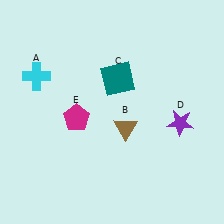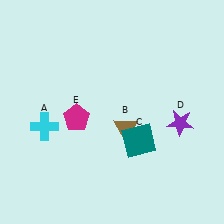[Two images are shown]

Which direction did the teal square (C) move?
The teal square (C) moved down.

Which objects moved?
The objects that moved are: the cyan cross (A), the teal square (C).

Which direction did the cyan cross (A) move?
The cyan cross (A) moved down.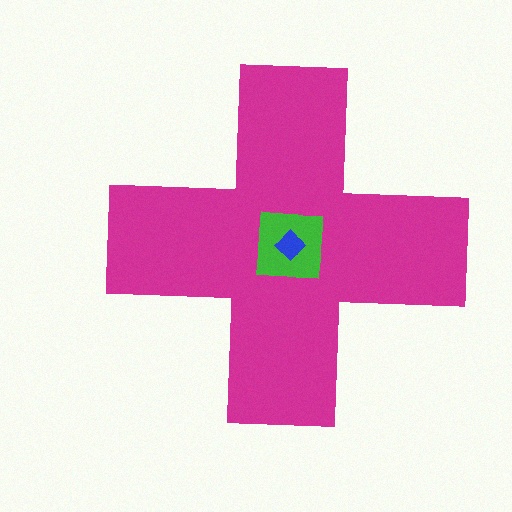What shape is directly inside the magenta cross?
The green square.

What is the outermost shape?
The magenta cross.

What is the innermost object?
The blue diamond.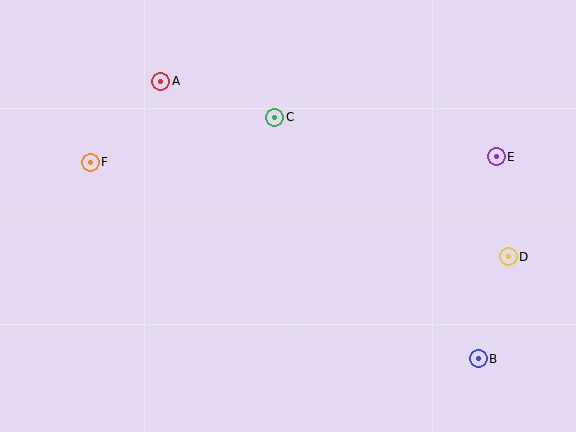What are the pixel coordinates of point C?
Point C is at (275, 117).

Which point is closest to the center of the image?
Point C at (275, 117) is closest to the center.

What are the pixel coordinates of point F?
Point F is at (90, 162).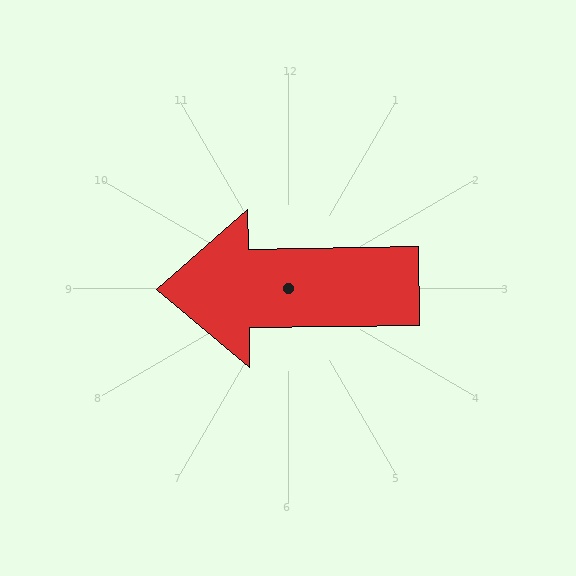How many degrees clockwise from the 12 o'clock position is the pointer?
Approximately 269 degrees.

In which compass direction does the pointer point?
West.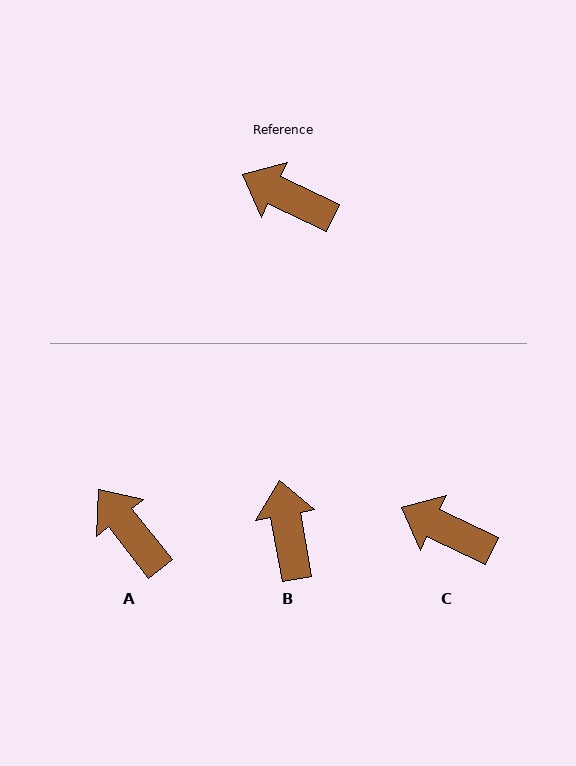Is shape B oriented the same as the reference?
No, it is off by about 54 degrees.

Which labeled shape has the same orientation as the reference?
C.